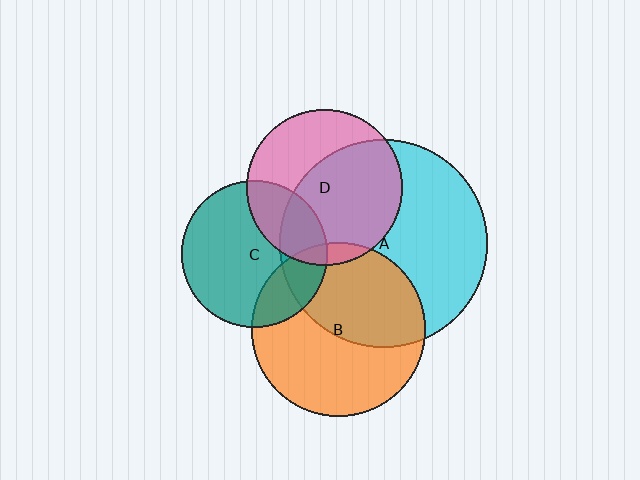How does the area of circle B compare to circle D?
Approximately 1.2 times.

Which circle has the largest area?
Circle A (cyan).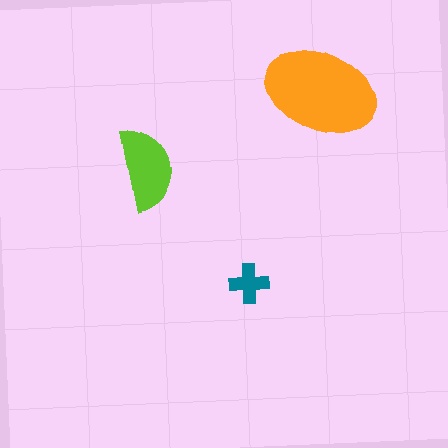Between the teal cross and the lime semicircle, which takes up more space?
The lime semicircle.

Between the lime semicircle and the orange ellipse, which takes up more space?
The orange ellipse.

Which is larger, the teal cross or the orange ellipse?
The orange ellipse.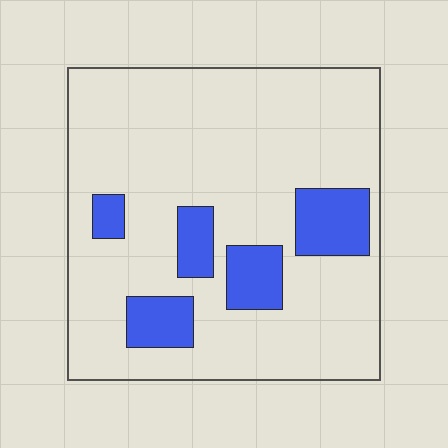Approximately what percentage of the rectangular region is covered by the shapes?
Approximately 15%.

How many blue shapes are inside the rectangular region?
5.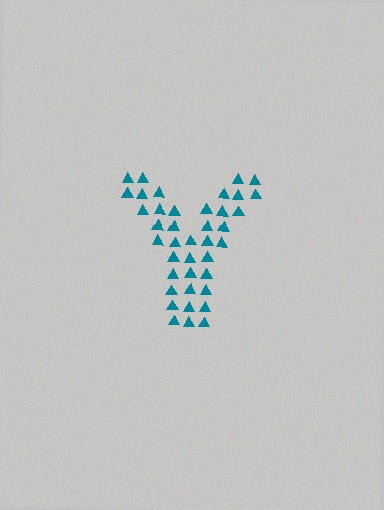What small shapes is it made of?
It is made of small triangles.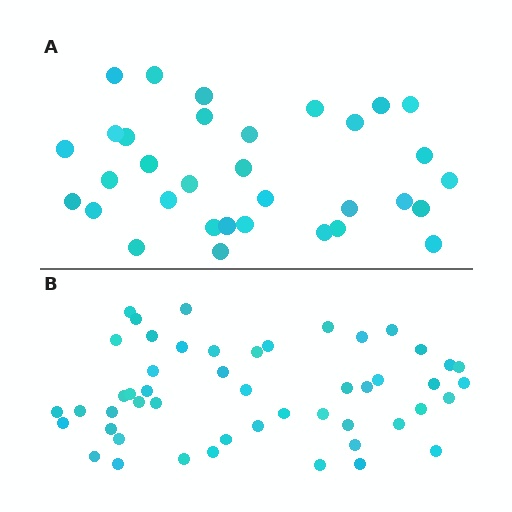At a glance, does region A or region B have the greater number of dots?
Region B (the bottom region) has more dots.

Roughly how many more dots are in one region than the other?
Region B has approximately 15 more dots than region A.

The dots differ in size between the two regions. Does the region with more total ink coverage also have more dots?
No. Region A has more total ink coverage because its dots are larger, but region B actually contains more individual dots. Total area can be misleading — the number of items is what matters here.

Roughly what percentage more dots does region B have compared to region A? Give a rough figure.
About 50% more.